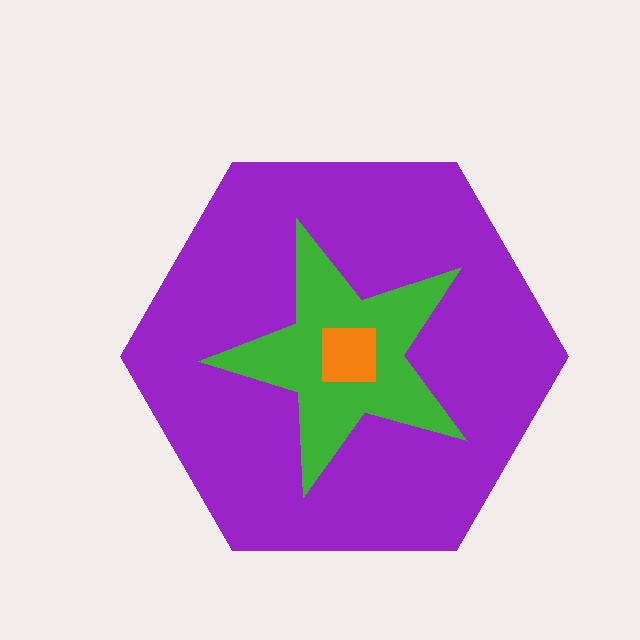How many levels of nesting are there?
3.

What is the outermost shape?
The purple hexagon.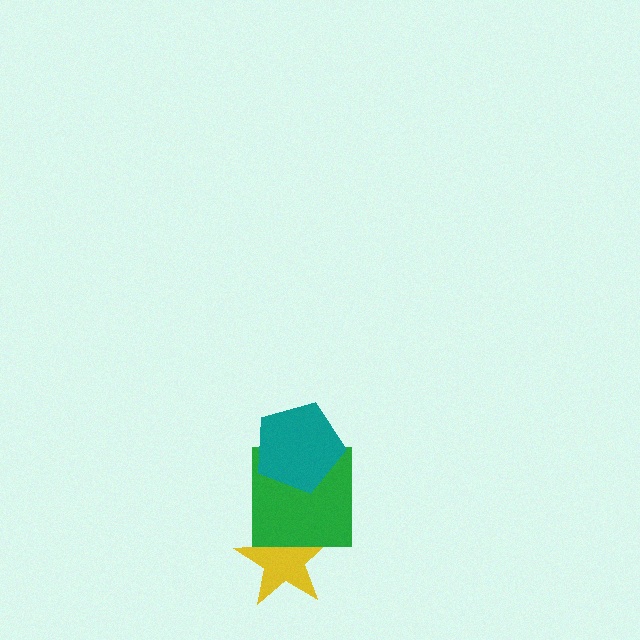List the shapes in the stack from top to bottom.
From top to bottom: the teal pentagon, the green square, the yellow star.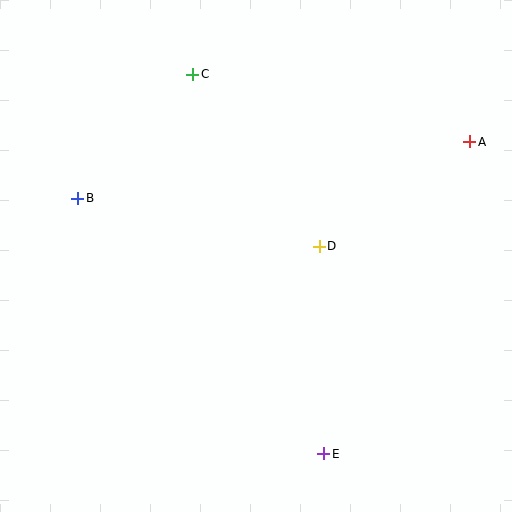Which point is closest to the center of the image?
Point D at (319, 246) is closest to the center.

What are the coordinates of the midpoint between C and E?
The midpoint between C and E is at (258, 264).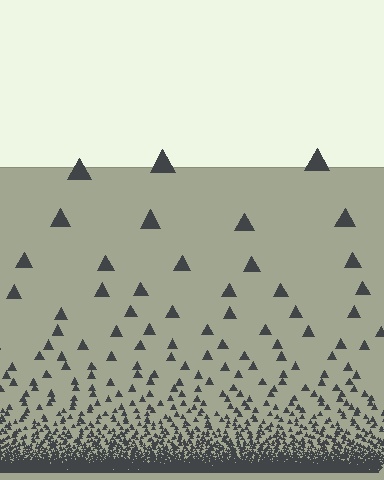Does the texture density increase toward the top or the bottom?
Density increases toward the bottom.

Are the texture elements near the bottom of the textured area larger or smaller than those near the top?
Smaller. The gradient is inverted — elements near the bottom are smaller and denser.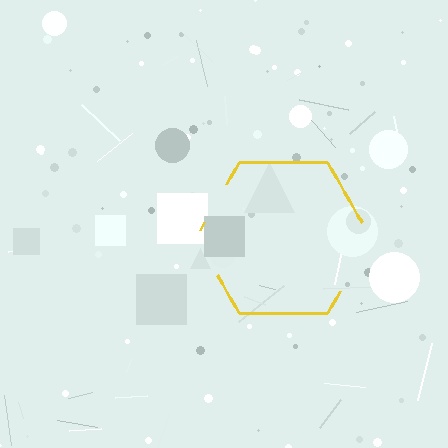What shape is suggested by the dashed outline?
The dashed outline suggests a hexagon.